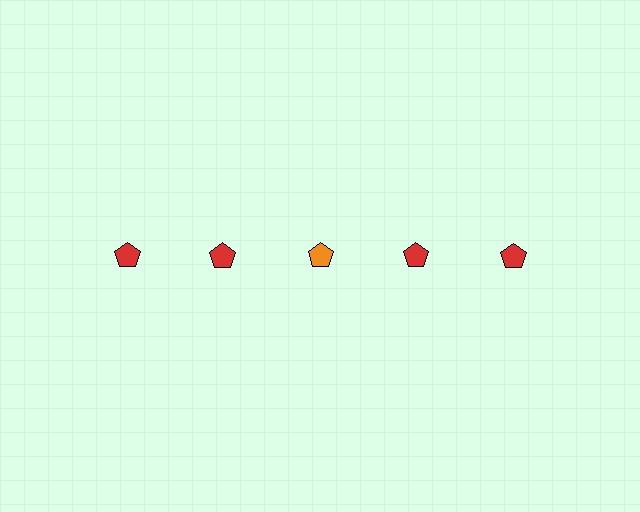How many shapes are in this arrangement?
There are 5 shapes arranged in a grid pattern.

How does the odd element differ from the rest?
It has a different color: orange instead of red.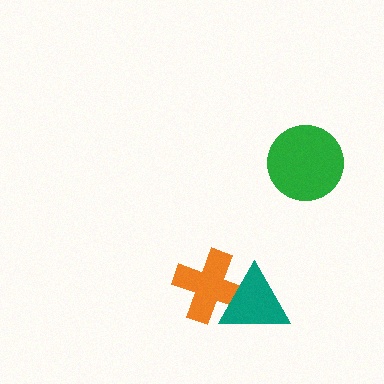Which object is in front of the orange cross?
The teal triangle is in front of the orange cross.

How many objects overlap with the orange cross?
1 object overlaps with the orange cross.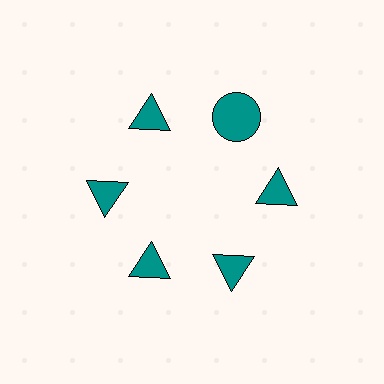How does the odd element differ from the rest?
It has a different shape: circle instead of triangle.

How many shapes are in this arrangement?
There are 6 shapes arranged in a ring pattern.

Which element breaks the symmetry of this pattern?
The teal circle at roughly the 1 o'clock position breaks the symmetry. All other shapes are teal triangles.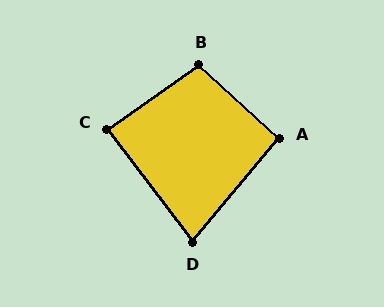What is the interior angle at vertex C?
Approximately 88 degrees (approximately right).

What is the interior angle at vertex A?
Approximately 92 degrees (approximately right).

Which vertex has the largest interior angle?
B, at approximately 103 degrees.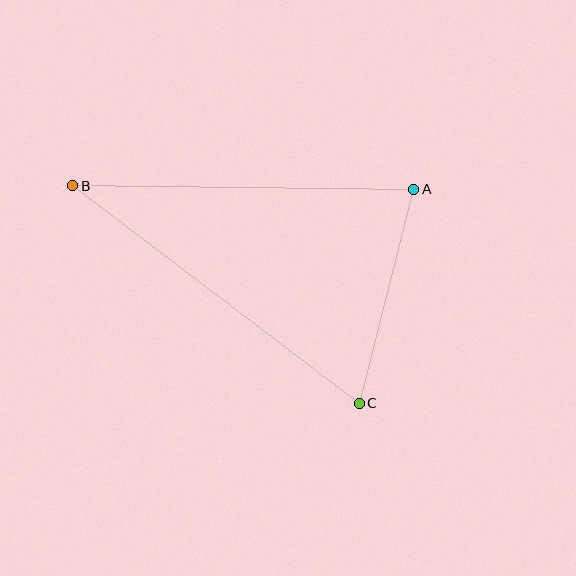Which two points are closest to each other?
Points A and C are closest to each other.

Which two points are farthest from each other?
Points B and C are farthest from each other.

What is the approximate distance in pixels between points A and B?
The distance between A and B is approximately 341 pixels.